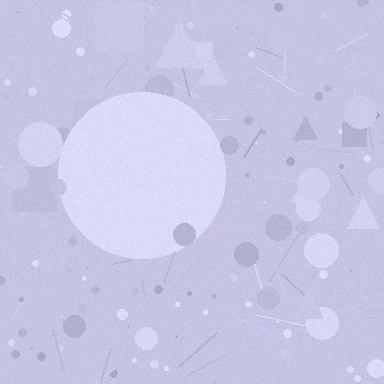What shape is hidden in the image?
A circle is hidden in the image.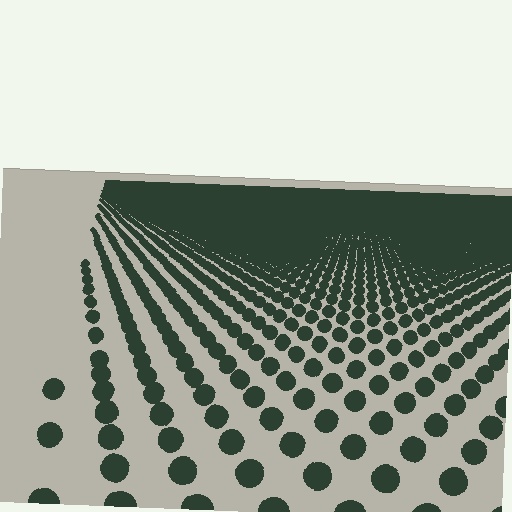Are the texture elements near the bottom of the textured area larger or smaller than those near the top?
Larger. Near the bottom, elements are closer to the viewer and appear at a bigger on-screen size.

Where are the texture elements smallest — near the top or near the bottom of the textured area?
Near the top.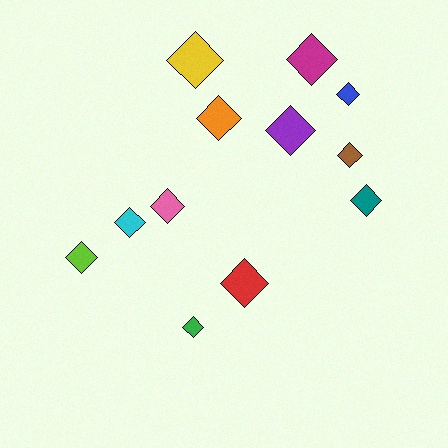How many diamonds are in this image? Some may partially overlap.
There are 12 diamonds.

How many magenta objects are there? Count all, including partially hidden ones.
There is 1 magenta object.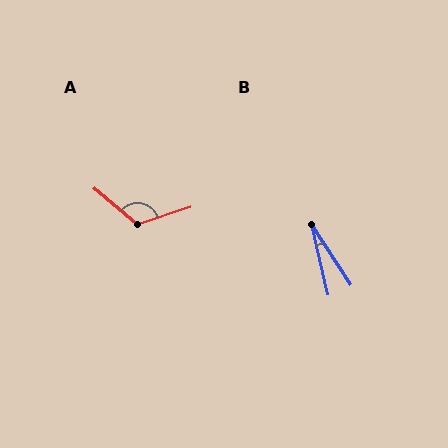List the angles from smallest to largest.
B (20°), A (122°).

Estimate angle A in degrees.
Approximately 122 degrees.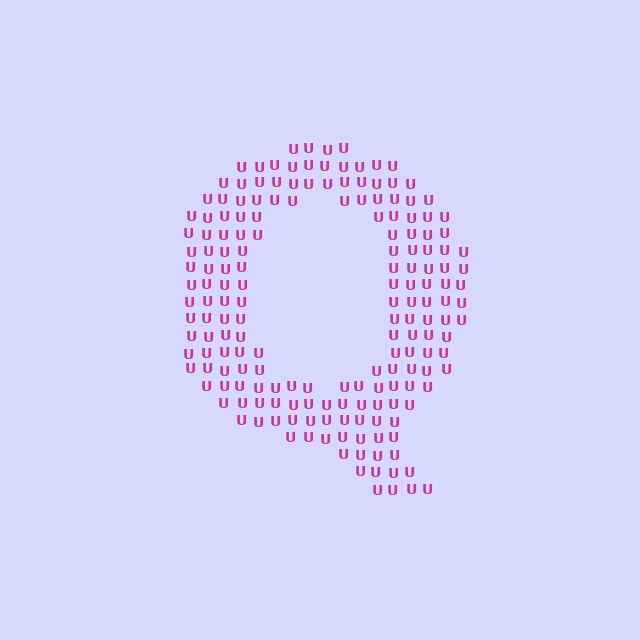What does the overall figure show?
The overall figure shows the letter Q.